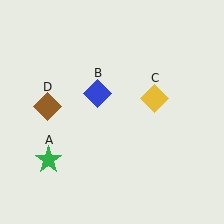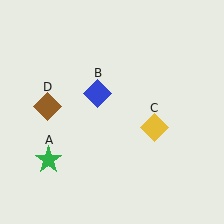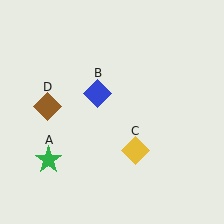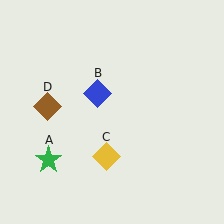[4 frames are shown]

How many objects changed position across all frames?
1 object changed position: yellow diamond (object C).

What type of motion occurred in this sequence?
The yellow diamond (object C) rotated clockwise around the center of the scene.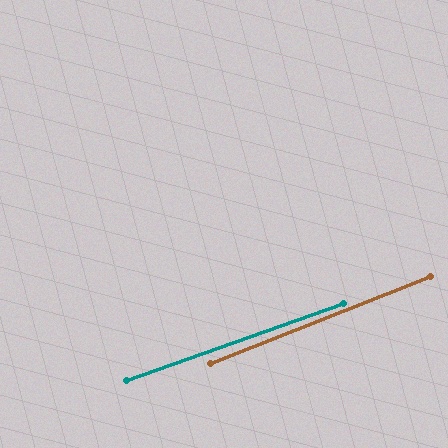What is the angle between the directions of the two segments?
Approximately 2 degrees.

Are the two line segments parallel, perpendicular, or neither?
Parallel — their directions differ by only 1.8°.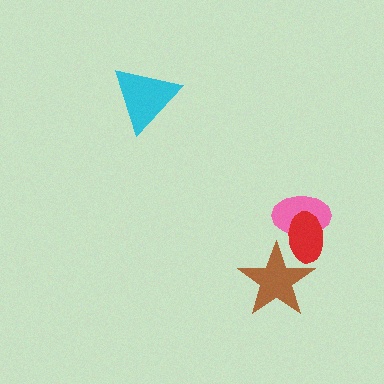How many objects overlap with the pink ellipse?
1 object overlaps with the pink ellipse.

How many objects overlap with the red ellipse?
2 objects overlap with the red ellipse.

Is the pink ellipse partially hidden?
Yes, it is partially covered by another shape.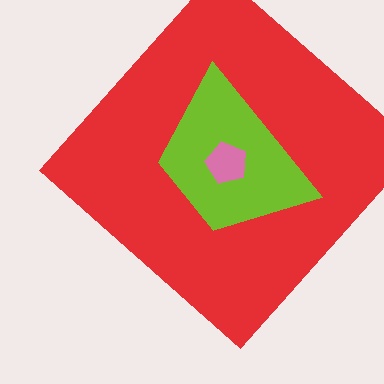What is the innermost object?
The pink pentagon.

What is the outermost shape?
The red diamond.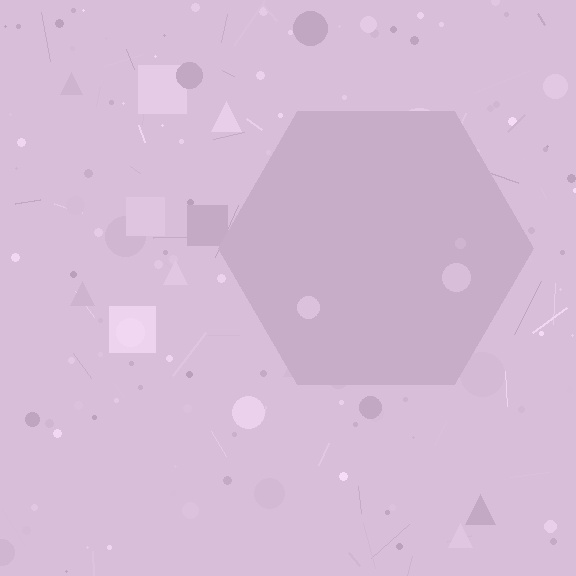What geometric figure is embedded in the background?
A hexagon is embedded in the background.